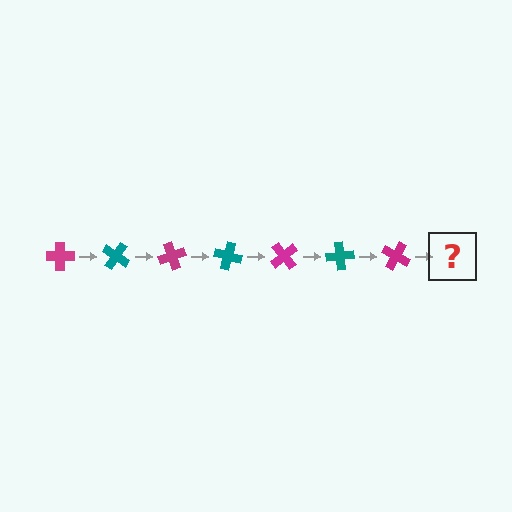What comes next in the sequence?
The next element should be a teal cross, rotated 245 degrees from the start.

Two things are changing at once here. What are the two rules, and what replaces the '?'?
The two rules are that it rotates 35 degrees each step and the color cycles through magenta and teal. The '?' should be a teal cross, rotated 245 degrees from the start.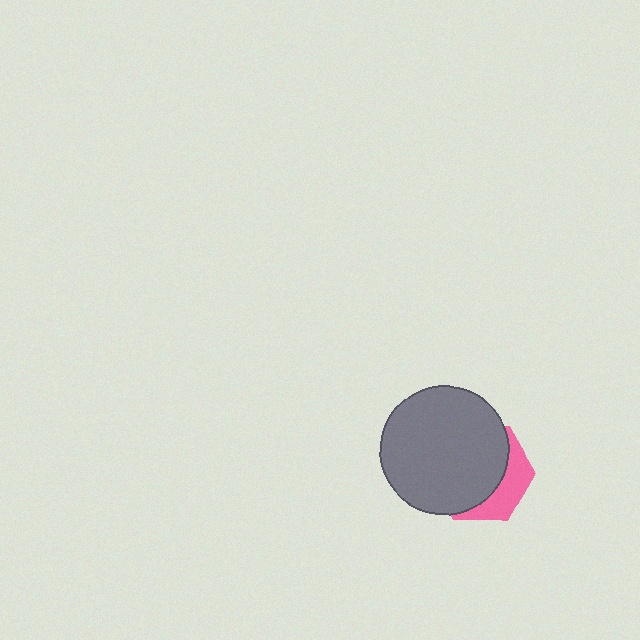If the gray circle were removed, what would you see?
You would see the complete pink hexagon.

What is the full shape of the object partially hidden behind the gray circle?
The partially hidden object is a pink hexagon.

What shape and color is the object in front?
The object in front is a gray circle.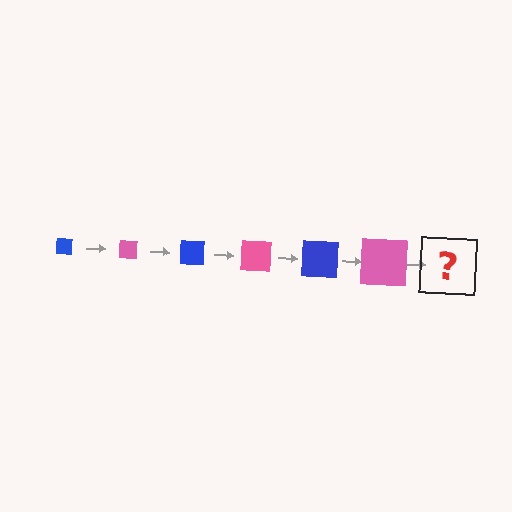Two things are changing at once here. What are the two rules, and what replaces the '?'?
The two rules are that the square grows larger each step and the color cycles through blue and pink. The '?' should be a blue square, larger than the previous one.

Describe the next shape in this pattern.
It should be a blue square, larger than the previous one.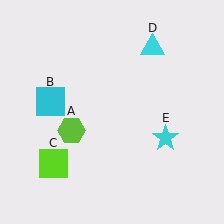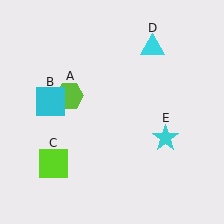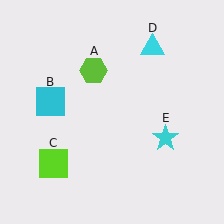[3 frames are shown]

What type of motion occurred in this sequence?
The lime hexagon (object A) rotated clockwise around the center of the scene.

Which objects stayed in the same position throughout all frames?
Cyan square (object B) and lime square (object C) and cyan triangle (object D) and cyan star (object E) remained stationary.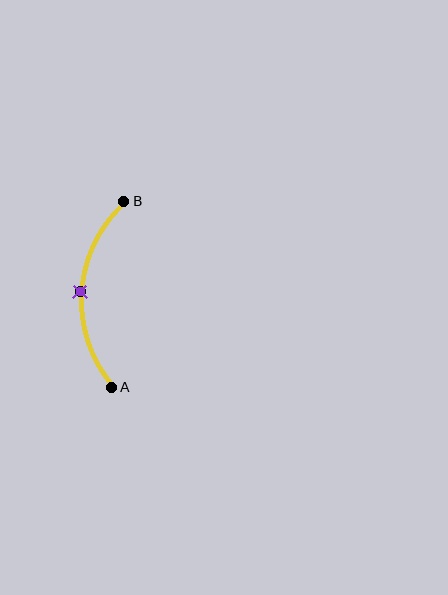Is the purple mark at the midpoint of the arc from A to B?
Yes. The purple mark lies on the arc at equal arc-length from both A and B — it is the arc midpoint.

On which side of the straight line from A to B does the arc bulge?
The arc bulges to the left of the straight line connecting A and B.